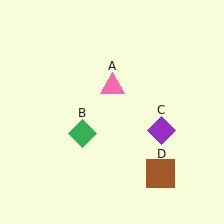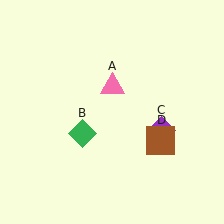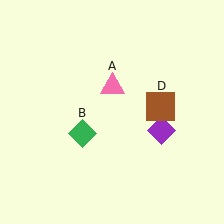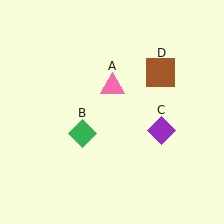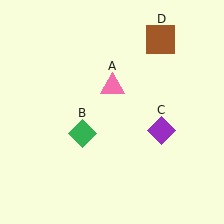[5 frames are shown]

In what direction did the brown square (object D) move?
The brown square (object D) moved up.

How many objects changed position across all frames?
1 object changed position: brown square (object D).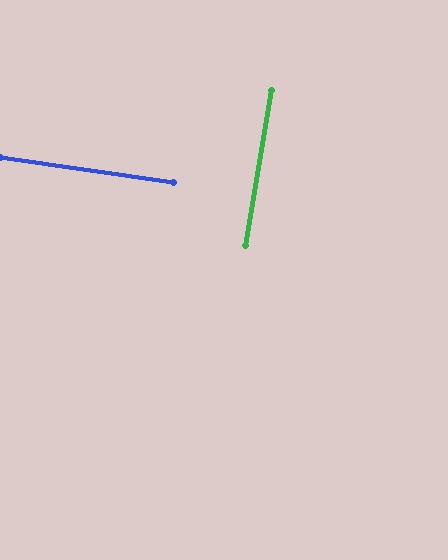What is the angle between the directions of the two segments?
Approximately 89 degrees.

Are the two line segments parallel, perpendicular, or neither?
Perpendicular — they meet at approximately 89°.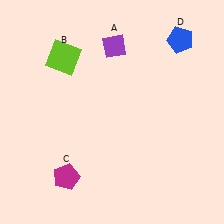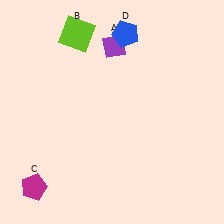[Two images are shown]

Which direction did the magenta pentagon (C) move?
The magenta pentagon (C) moved left.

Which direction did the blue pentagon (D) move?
The blue pentagon (D) moved left.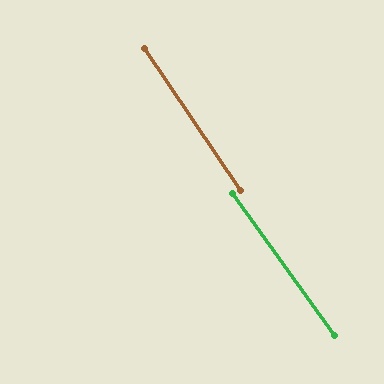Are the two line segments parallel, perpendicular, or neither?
Parallel — their directions differ by only 2.0°.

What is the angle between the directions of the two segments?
Approximately 2 degrees.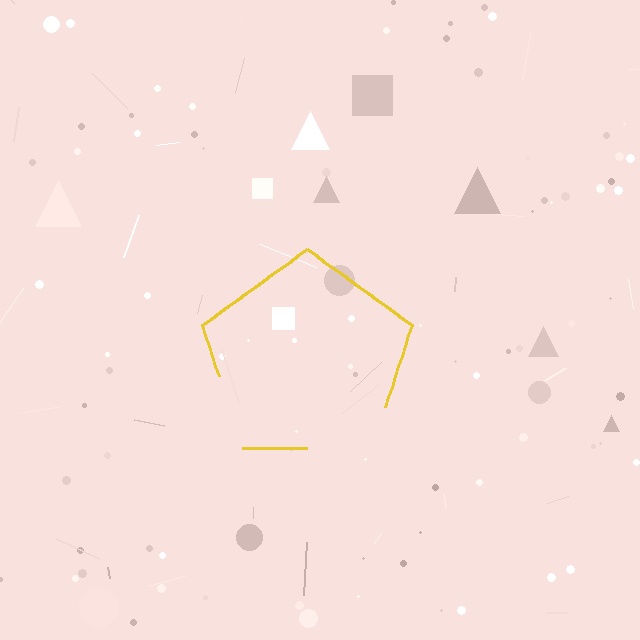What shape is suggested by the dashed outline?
The dashed outline suggests a pentagon.